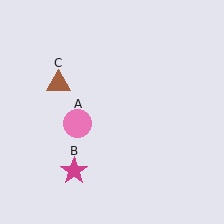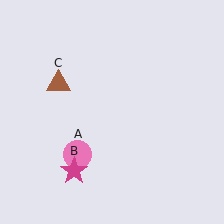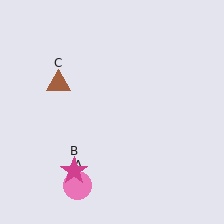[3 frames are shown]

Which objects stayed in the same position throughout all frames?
Magenta star (object B) and brown triangle (object C) remained stationary.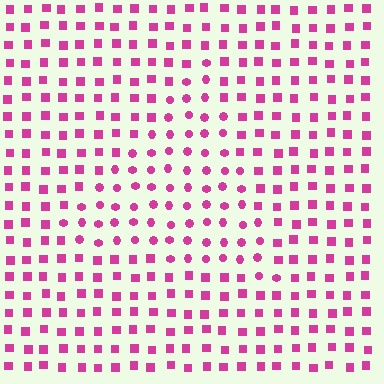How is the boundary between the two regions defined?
The boundary is defined by a change in element shape: circles inside vs. squares outside. All elements share the same color and spacing.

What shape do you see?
I see a triangle.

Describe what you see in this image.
The image is filled with small magenta elements arranged in a uniform grid. A triangle-shaped region contains circles, while the surrounding area contains squares. The boundary is defined purely by the change in element shape.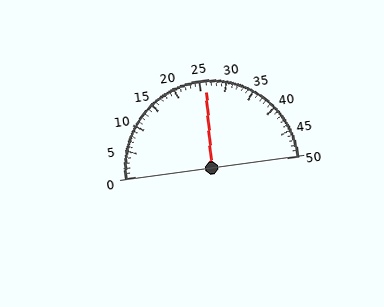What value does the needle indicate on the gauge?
The needle indicates approximately 26.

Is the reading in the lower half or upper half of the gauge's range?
The reading is in the upper half of the range (0 to 50).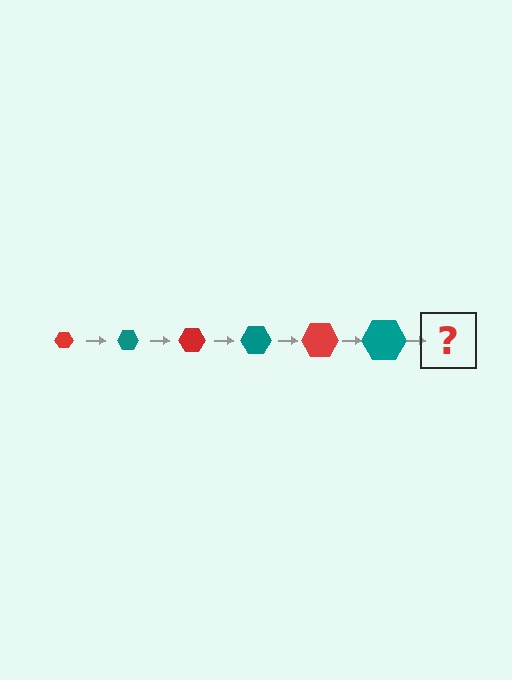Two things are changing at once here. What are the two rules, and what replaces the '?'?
The two rules are that the hexagon grows larger each step and the color cycles through red and teal. The '?' should be a red hexagon, larger than the previous one.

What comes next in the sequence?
The next element should be a red hexagon, larger than the previous one.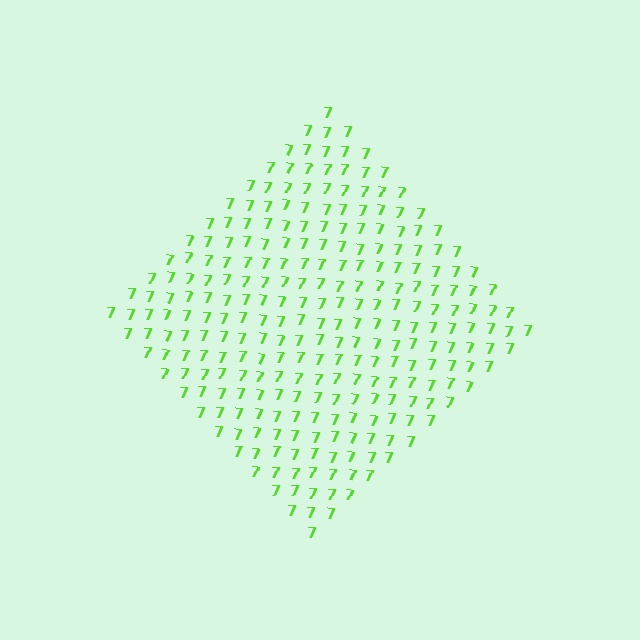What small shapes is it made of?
It is made of small digit 7's.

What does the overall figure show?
The overall figure shows a diamond.